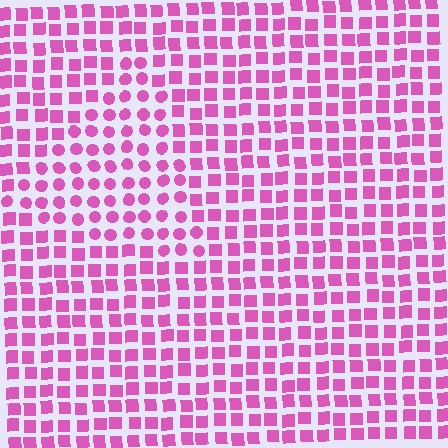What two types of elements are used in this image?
The image uses circles inside the triangle region and squares outside it.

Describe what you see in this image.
The image is filled with small pink elements arranged in a uniform grid. A triangle-shaped region contains circles, while the surrounding area contains squares. The boundary is defined purely by the change in element shape.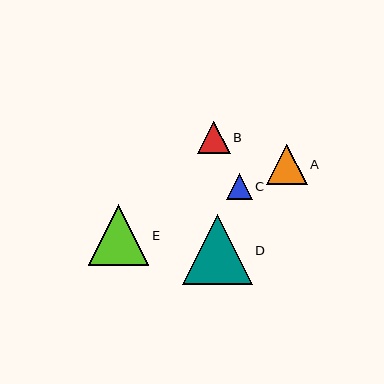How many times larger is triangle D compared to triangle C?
Triangle D is approximately 2.8 times the size of triangle C.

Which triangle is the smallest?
Triangle C is the smallest with a size of approximately 26 pixels.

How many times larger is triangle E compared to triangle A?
Triangle E is approximately 1.5 times the size of triangle A.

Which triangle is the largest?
Triangle D is the largest with a size of approximately 70 pixels.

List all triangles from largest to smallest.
From largest to smallest: D, E, A, B, C.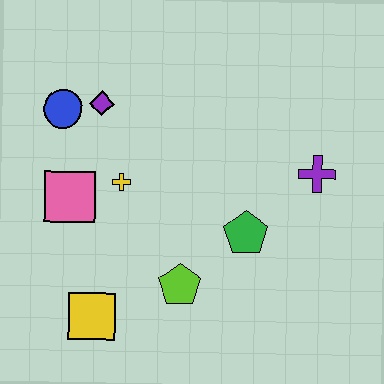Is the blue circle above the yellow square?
Yes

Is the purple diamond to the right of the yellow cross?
No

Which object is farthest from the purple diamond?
The purple cross is farthest from the purple diamond.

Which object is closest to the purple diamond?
The blue circle is closest to the purple diamond.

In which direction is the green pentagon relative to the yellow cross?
The green pentagon is to the right of the yellow cross.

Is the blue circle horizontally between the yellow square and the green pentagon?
No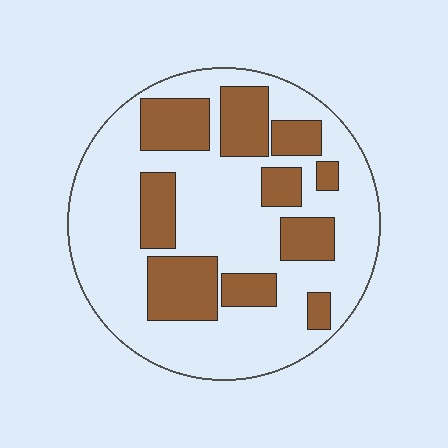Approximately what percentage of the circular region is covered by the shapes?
Approximately 30%.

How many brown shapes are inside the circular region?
10.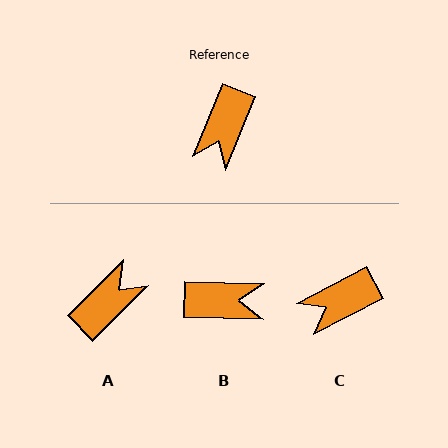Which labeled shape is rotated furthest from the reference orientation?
A, about 157 degrees away.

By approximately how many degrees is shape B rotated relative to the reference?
Approximately 111 degrees counter-clockwise.